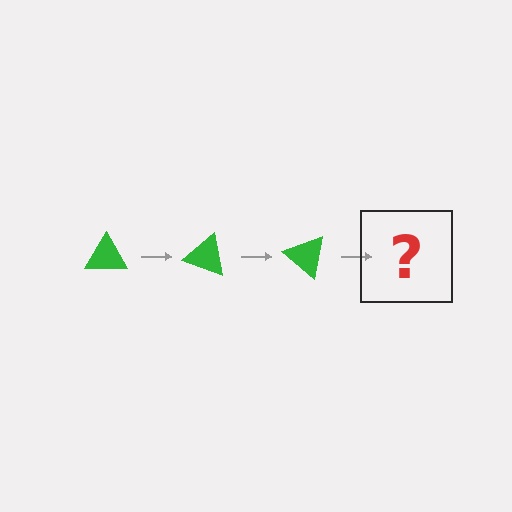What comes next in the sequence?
The next element should be a green triangle rotated 60 degrees.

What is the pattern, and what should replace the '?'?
The pattern is that the triangle rotates 20 degrees each step. The '?' should be a green triangle rotated 60 degrees.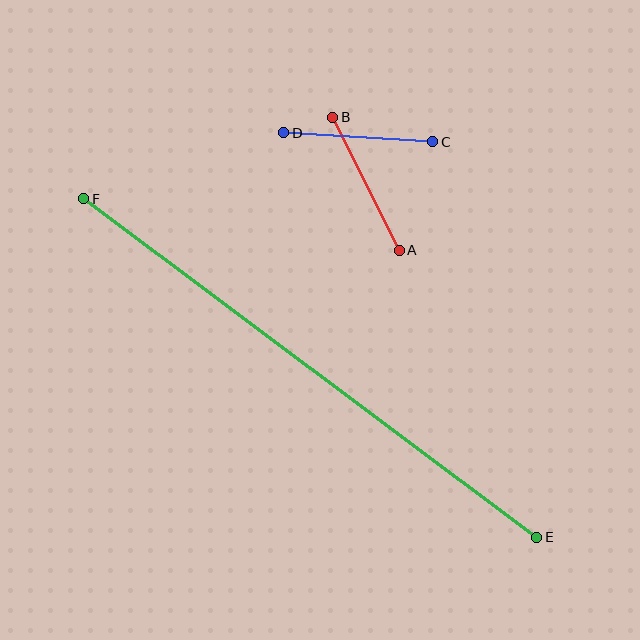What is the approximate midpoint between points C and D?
The midpoint is at approximately (358, 137) pixels.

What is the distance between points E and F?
The distance is approximately 566 pixels.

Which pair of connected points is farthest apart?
Points E and F are farthest apart.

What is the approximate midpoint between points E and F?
The midpoint is at approximately (310, 368) pixels.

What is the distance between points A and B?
The distance is approximately 149 pixels.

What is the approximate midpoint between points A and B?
The midpoint is at approximately (366, 184) pixels.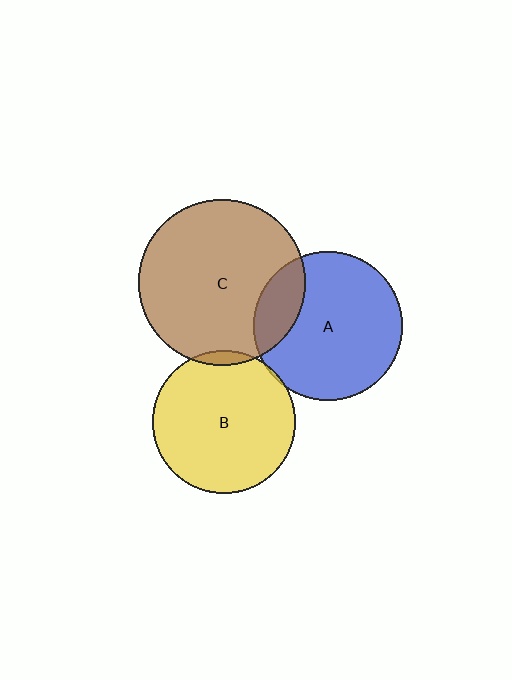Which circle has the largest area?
Circle C (brown).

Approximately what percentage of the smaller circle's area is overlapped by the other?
Approximately 5%.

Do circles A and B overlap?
Yes.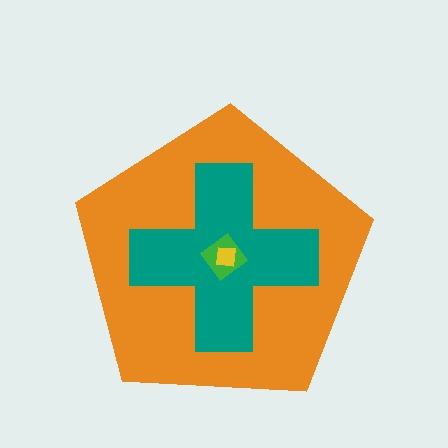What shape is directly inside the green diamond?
The yellow square.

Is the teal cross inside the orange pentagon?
Yes.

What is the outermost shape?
The orange pentagon.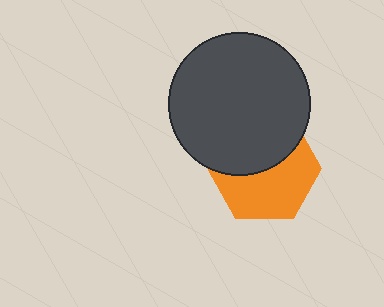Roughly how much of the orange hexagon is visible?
About half of it is visible (roughly 55%).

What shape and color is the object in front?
The object in front is a dark gray circle.